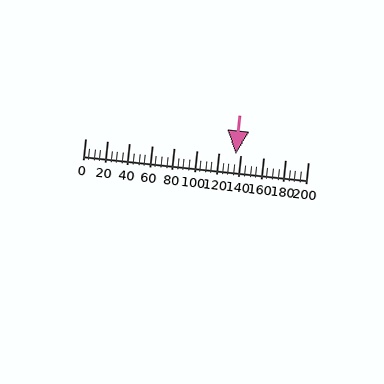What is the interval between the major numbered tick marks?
The major tick marks are spaced 20 units apart.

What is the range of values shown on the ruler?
The ruler shows values from 0 to 200.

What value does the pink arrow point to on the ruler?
The pink arrow points to approximately 135.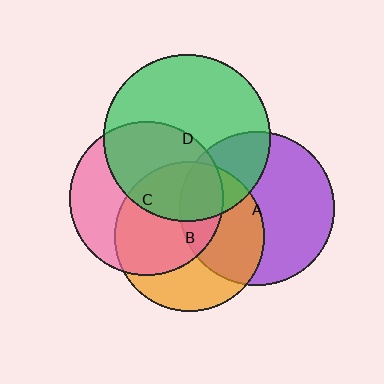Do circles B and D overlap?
Yes.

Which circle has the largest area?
Circle D (green).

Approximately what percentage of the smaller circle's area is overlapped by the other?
Approximately 30%.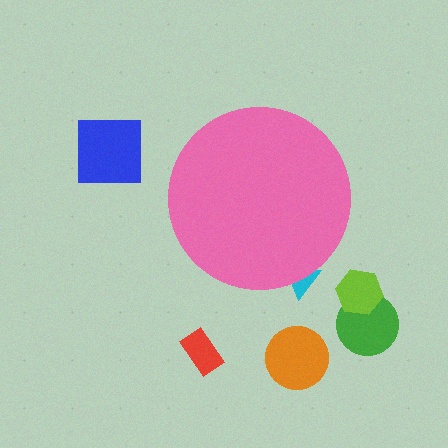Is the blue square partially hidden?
No, the blue square is fully visible.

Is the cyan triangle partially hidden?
Yes, the cyan triangle is partially hidden behind the pink circle.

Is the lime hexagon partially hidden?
No, the lime hexagon is fully visible.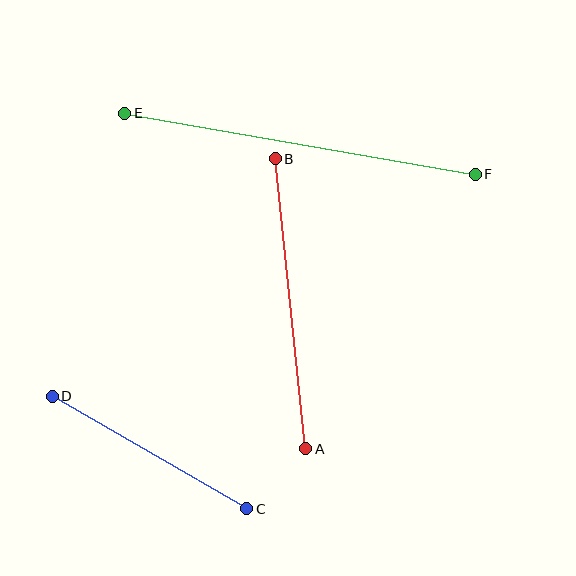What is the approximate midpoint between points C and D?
The midpoint is at approximately (149, 452) pixels.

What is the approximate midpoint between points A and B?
The midpoint is at approximately (290, 304) pixels.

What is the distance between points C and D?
The distance is approximately 224 pixels.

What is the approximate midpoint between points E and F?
The midpoint is at approximately (300, 144) pixels.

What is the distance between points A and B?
The distance is approximately 292 pixels.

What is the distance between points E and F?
The distance is approximately 356 pixels.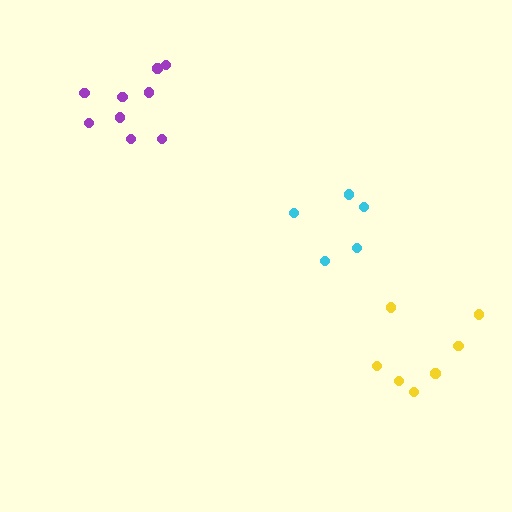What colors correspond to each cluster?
The clusters are colored: cyan, purple, yellow.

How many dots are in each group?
Group 1: 5 dots, Group 2: 9 dots, Group 3: 7 dots (21 total).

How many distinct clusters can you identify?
There are 3 distinct clusters.